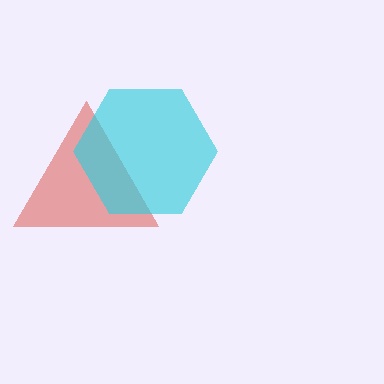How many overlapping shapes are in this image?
There are 2 overlapping shapes in the image.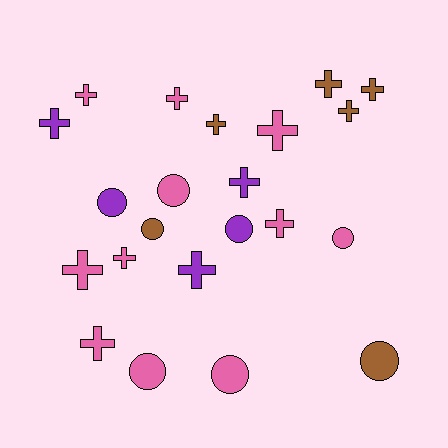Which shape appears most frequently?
Cross, with 14 objects.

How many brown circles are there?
There are 2 brown circles.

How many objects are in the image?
There are 22 objects.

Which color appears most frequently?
Pink, with 11 objects.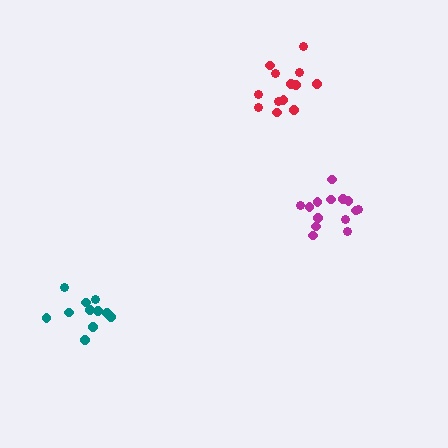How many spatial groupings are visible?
There are 3 spatial groupings.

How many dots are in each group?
Group 1: 13 dots, Group 2: 11 dots, Group 3: 14 dots (38 total).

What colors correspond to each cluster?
The clusters are colored: red, teal, magenta.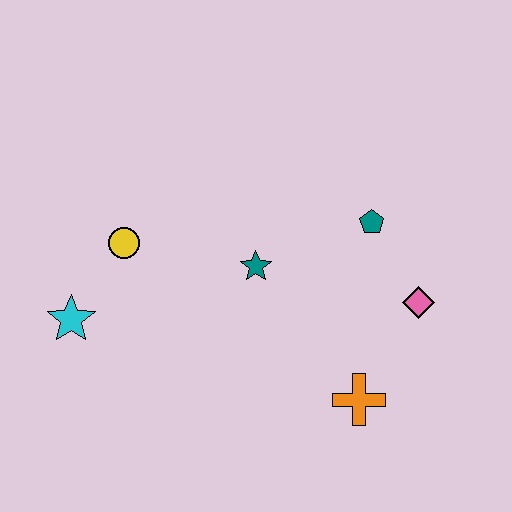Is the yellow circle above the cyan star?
Yes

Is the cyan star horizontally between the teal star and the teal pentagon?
No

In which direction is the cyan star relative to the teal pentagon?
The cyan star is to the left of the teal pentagon.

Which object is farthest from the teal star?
The cyan star is farthest from the teal star.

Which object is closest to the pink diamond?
The teal pentagon is closest to the pink diamond.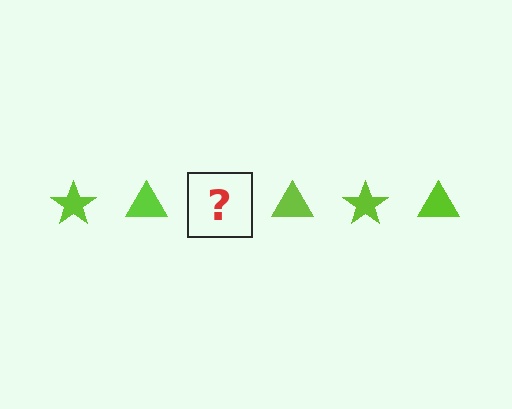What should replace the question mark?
The question mark should be replaced with a lime star.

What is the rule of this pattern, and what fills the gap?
The rule is that the pattern cycles through star, triangle shapes in lime. The gap should be filled with a lime star.